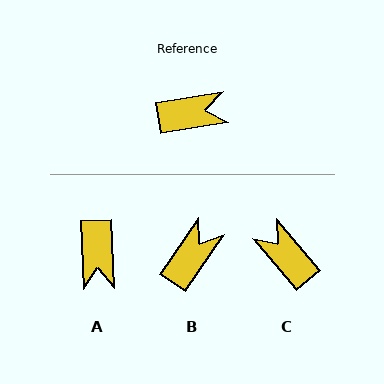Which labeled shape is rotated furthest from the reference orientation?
C, about 121 degrees away.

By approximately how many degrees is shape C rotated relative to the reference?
Approximately 121 degrees counter-clockwise.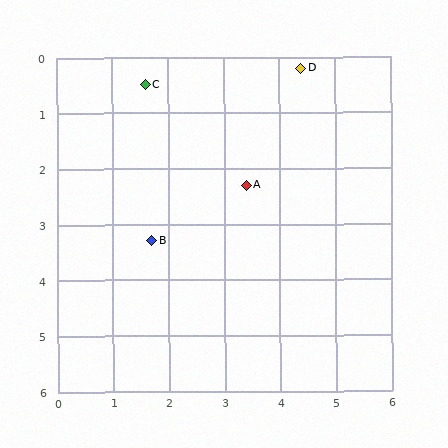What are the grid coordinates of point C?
Point C is at approximately (1.6, 0.5).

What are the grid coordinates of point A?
Point A is at approximately (3.4, 2.3).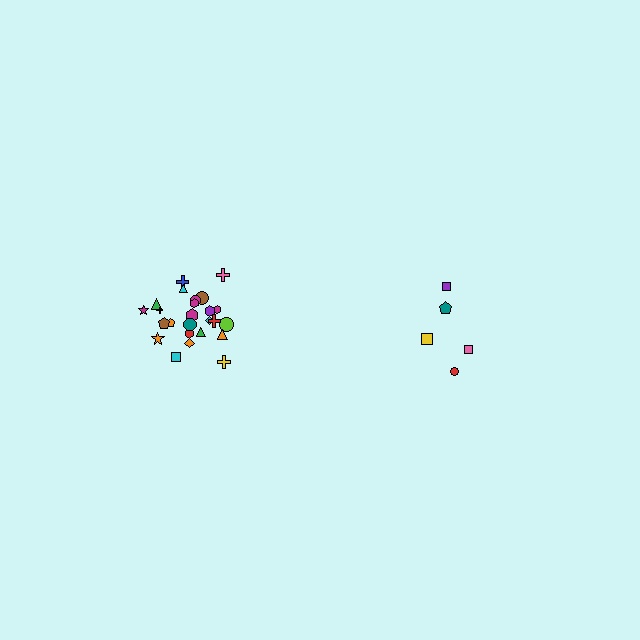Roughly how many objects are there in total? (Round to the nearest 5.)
Roughly 30 objects in total.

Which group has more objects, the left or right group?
The left group.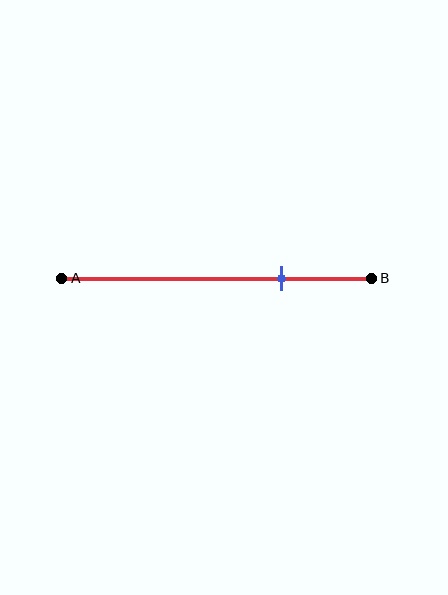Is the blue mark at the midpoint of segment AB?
No, the mark is at about 70% from A, not at the 50% midpoint.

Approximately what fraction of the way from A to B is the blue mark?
The blue mark is approximately 70% of the way from A to B.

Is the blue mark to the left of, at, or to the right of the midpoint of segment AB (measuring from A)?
The blue mark is to the right of the midpoint of segment AB.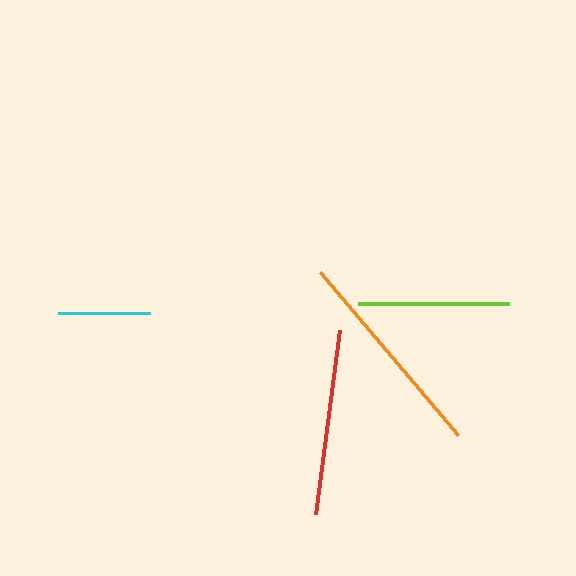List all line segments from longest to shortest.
From longest to shortest: orange, red, lime, cyan.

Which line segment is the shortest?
The cyan line is the shortest at approximately 92 pixels.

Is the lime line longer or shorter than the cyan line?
The lime line is longer than the cyan line.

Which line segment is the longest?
The orange line is the longest at approximately 214 pixels.